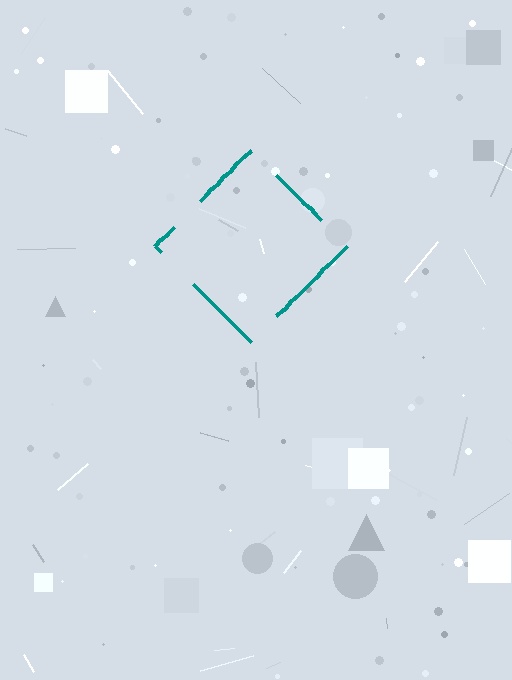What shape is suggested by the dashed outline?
The dashed outline suggests a diamond.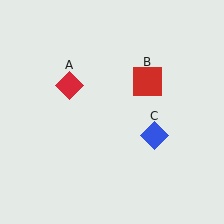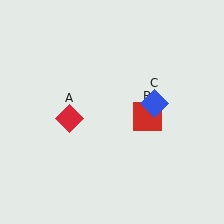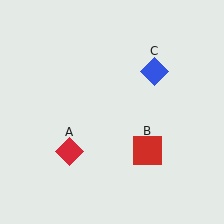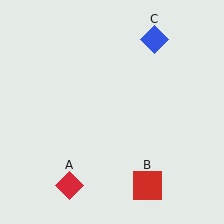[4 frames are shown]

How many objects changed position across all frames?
3 objects changed position: red diamond (object A), red square (object B), blue diamond (object C).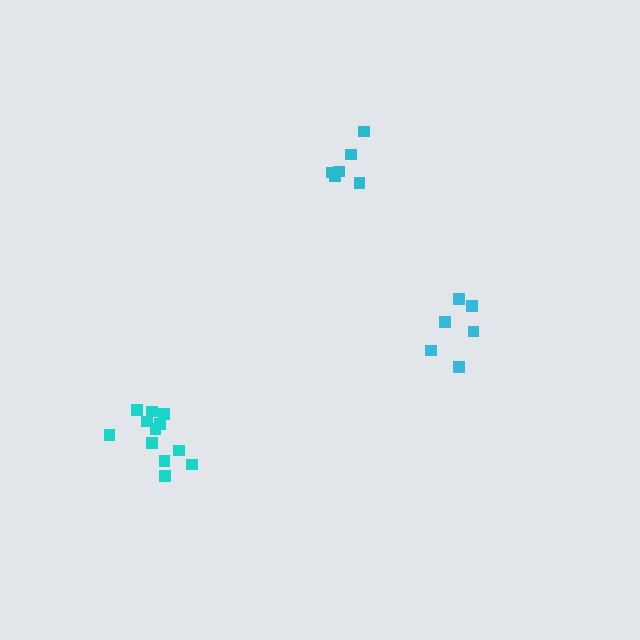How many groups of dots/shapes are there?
There are 3 groups.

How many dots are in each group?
Group 1: 6 dots, Group 2: 12 dots, Group 3: 6 dots (24 total).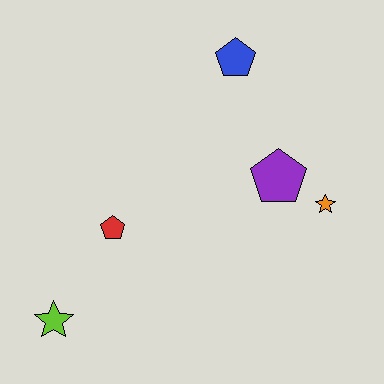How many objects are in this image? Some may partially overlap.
There are 5 objects.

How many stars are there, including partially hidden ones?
There are 2 stars.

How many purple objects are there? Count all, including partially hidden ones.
There is 1 purple object.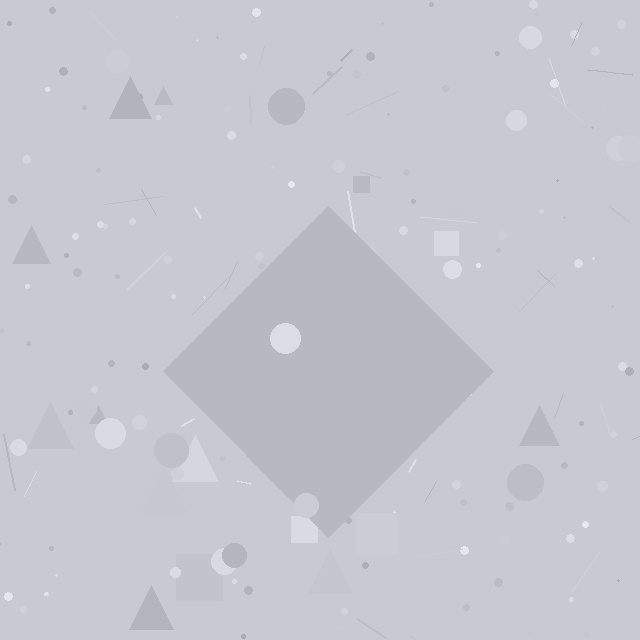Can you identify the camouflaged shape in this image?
The camouflaged shape is a diamond.